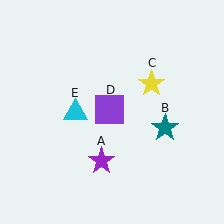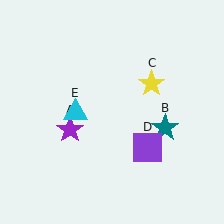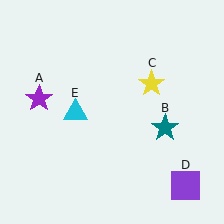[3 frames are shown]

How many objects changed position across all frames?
2 objects changed position: purple star (object A), purple square (object D).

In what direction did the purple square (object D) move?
The purple square (object D) moved down and to the right.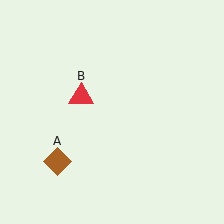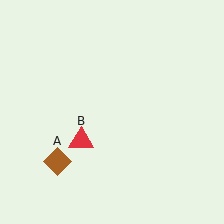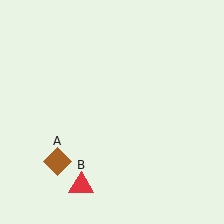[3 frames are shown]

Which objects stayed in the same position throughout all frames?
Brown diamond (object A) remained stationary.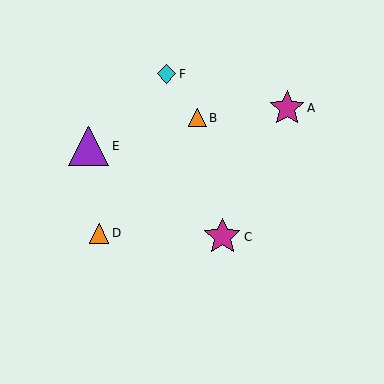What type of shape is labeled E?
Shape E is a purple triangle.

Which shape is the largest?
The purple triangle (labeled E) is the largest.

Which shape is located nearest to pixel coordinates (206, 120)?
The orange triangle (labeled B) at (197, 118) is nearest to that location.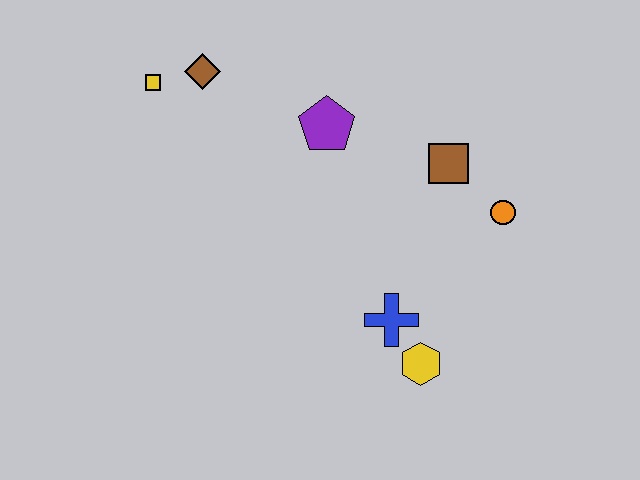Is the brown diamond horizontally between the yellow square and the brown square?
Yes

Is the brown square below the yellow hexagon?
No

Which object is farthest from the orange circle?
The yellow square is farthest from the orange circle.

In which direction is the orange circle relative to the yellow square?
The orange circle is to the right of the yellow square.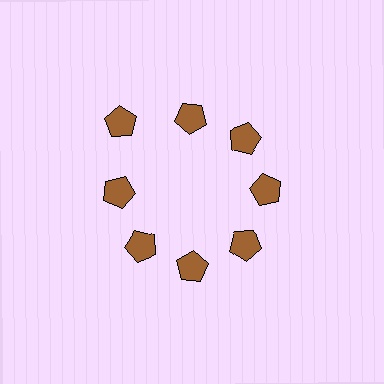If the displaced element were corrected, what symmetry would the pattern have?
It would have 8-fold rotational symmetry — the pattern would map onto itself every 45 degrees.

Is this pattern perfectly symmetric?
No. The 8 brown pentagons are arranged in a ring, but one element near the 10 o'clock position is pushed outward from the center, breaking the 8-fold rotational symmetry.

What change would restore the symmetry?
The symmetry would be restored by moving it inward, back onto the ring so that all 8 pentagons sit at equal angles and equal distance from the center.